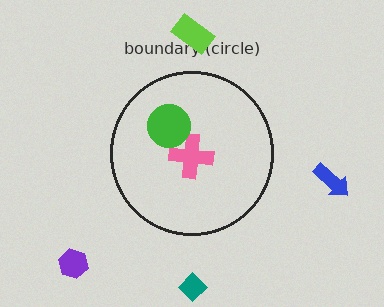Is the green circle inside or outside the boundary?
Inside.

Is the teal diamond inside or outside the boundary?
Outside.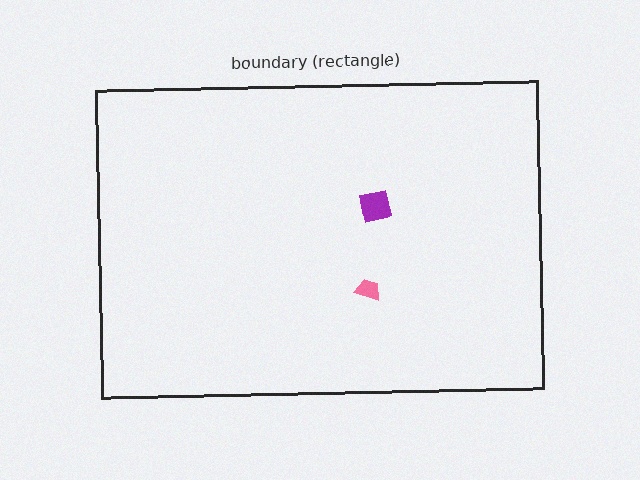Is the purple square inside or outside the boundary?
Inside.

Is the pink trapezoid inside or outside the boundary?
Inside.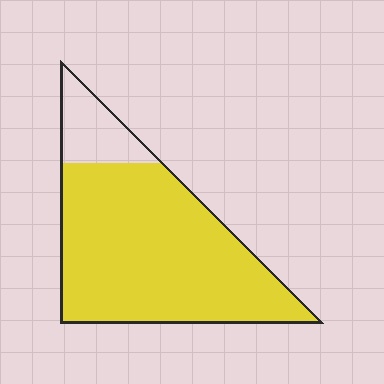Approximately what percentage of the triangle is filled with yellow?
Approximately 85%.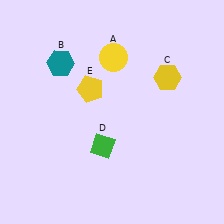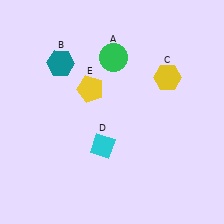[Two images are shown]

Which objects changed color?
A changed from yellow to green. D changed from green to cyan.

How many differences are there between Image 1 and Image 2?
There are 2 differences between the two images.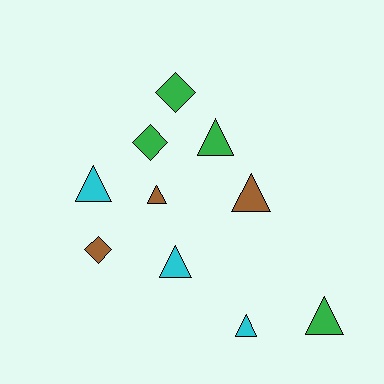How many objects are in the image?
There are 10 objects.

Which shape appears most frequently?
Triangle, with 7 objects.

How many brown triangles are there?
There are 2 brown triangles.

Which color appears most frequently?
Green, with 4 objects.